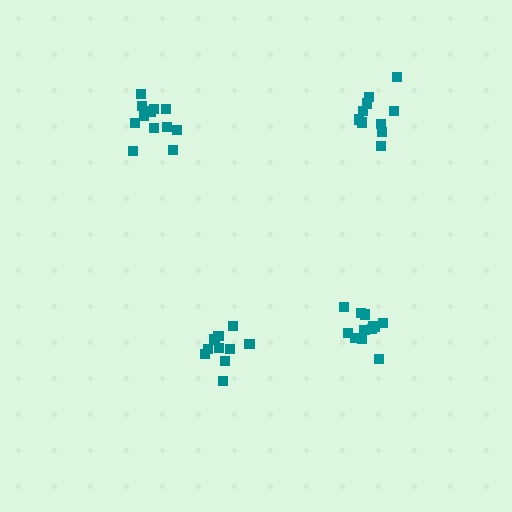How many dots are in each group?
Group 1: 10 dots, Group 2: 10 dots, Group 3: 13 dots, Group 4: 12 dots (45 total).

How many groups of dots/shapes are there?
There are 4 groups.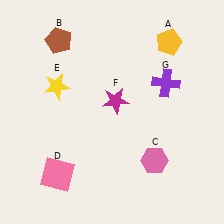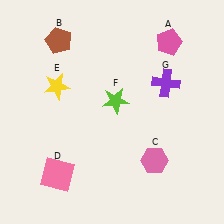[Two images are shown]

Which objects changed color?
A changed from yellow to pink. F changed from magenta to lime.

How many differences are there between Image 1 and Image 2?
There are 2 differences between the two images.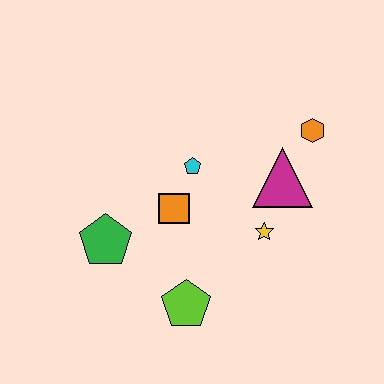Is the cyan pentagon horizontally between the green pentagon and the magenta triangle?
Yes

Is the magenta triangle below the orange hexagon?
Yes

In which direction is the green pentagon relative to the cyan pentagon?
The green pentagon is to the left of the cyan pentagon.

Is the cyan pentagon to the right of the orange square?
Yes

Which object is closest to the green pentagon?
The orange square is closest to the green pentagon.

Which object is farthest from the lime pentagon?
The orange hexagon is farthest from the lime pentagon.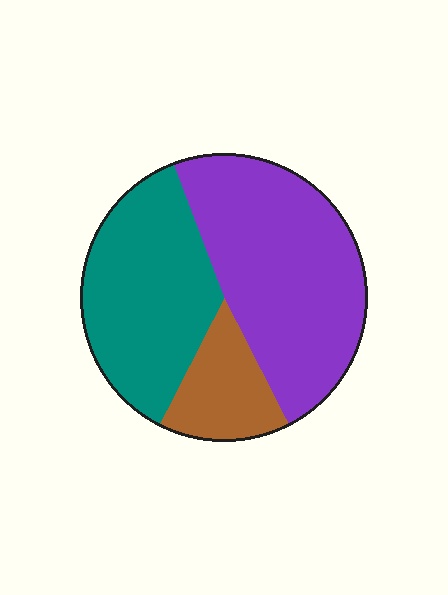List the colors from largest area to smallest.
From largest to smallest: purple, teal, brown.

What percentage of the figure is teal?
Teal takes up about three eighths (3/8) of the figure.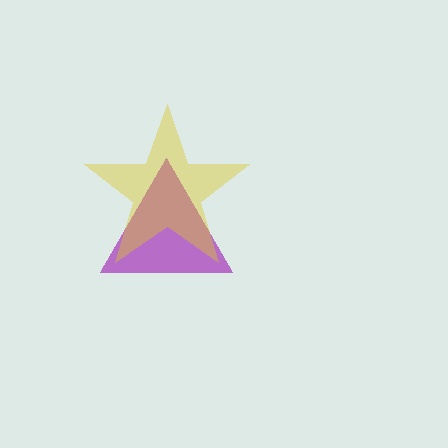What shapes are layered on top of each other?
The layered shapes are: a purple triangle, a yellow star.